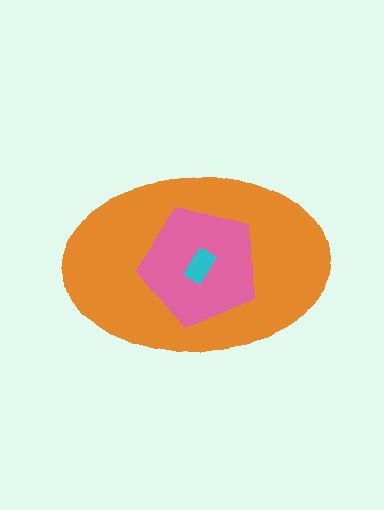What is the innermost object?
The cyan rectangle.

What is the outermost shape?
The orange ellipse.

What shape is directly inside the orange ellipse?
The pink pentagon.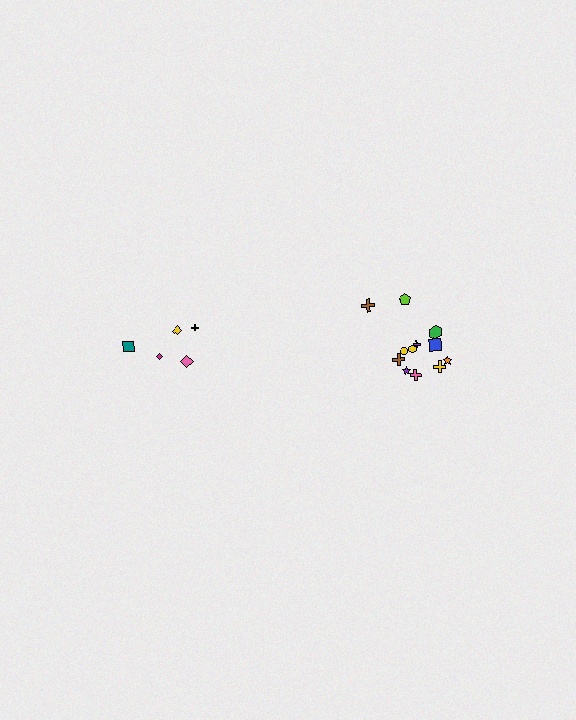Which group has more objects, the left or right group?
The right group.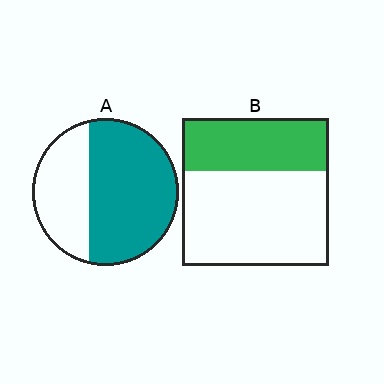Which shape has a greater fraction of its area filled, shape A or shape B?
Shape A.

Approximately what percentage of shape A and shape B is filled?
A is approximately 65% and B is approximately 35%.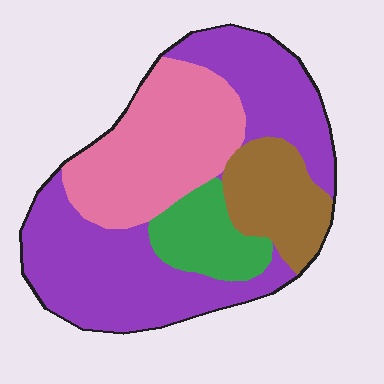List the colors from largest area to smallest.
From largest to smallest: purple, pink, brown, green.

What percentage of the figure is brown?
Brown covers roughly 15% of the figure.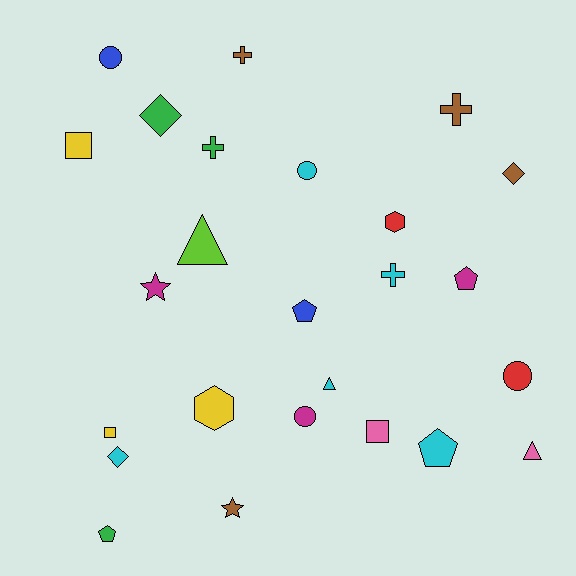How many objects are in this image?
There are 25 objects.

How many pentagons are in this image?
There are 4 pentagons.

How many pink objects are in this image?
There are 2 pink objects.